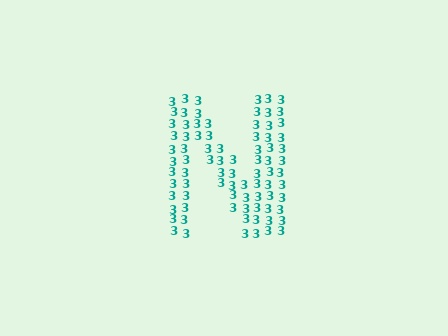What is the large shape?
The large shape is the letter N.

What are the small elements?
The small elements are digit 3's.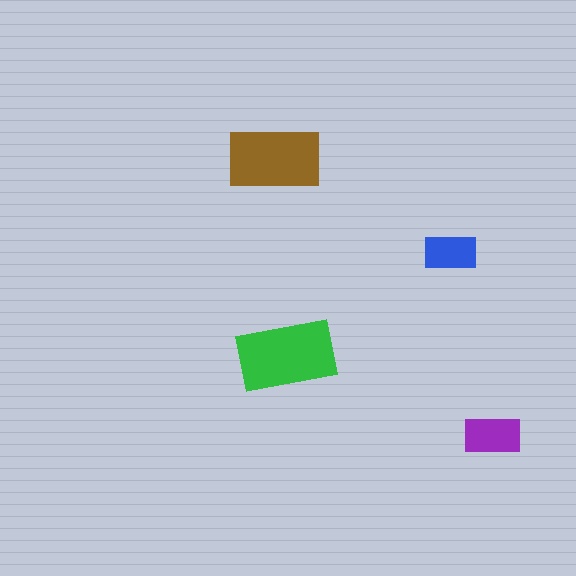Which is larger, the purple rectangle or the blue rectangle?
The purple one.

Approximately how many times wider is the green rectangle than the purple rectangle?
About 1.5 times wider.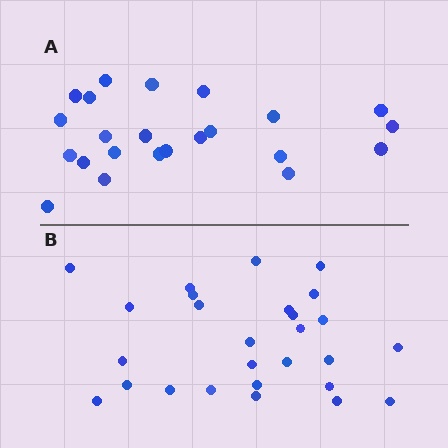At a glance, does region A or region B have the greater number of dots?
Region B (the bottom region) has more dots.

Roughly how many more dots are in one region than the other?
Region B has about 4 more dots than region A.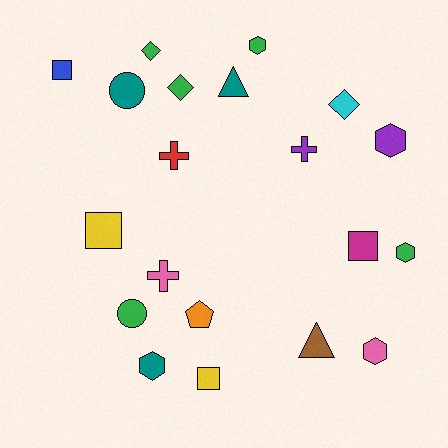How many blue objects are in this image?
There is 1 blue object.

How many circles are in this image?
There are 2 circles.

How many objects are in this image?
There are 20 objects.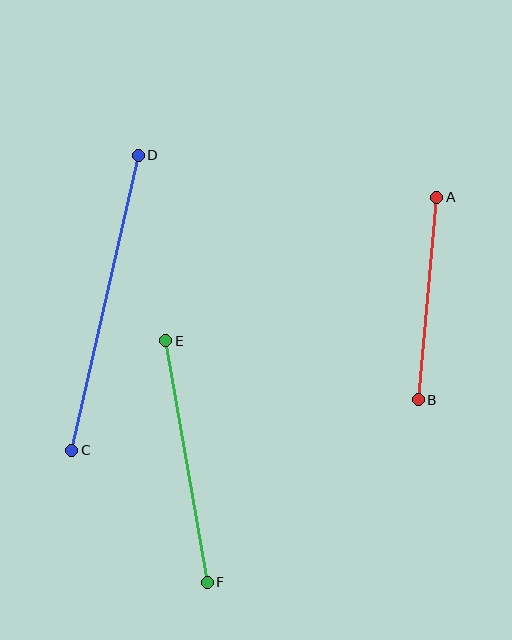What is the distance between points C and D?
The distance is approximately 302 pixels.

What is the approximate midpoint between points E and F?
The midpoint is at approximately (186, 462) pixels.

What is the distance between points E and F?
The distance is approximately 245 pixels.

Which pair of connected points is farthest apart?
Points C and D are farthest apart.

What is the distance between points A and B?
The distance is approximately 204 pixels.